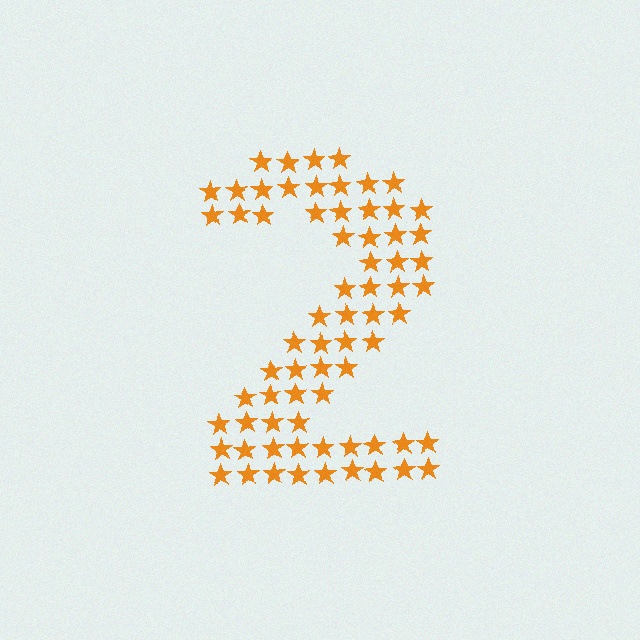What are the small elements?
The small elements are stars.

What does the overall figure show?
The overall figure shows the digit 2.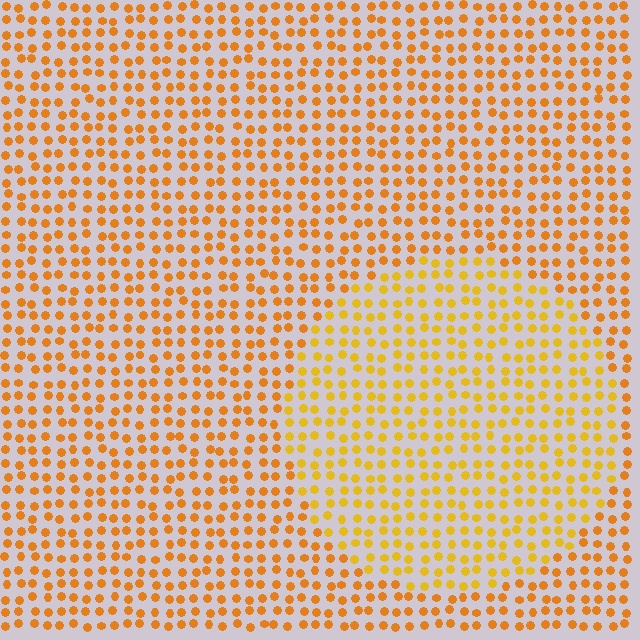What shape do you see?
I see a circle.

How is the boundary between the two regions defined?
The boundary is defined purely by a slight shift in hue (about 18 degrees). Spacing, size, and orientation are identical on both sides.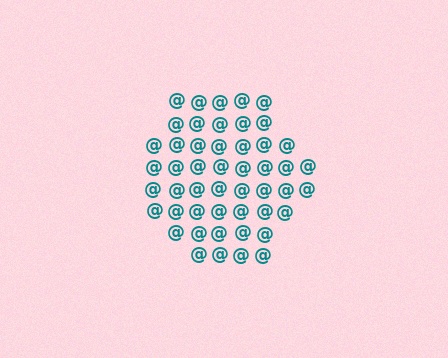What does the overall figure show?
The overall figure shows a hexagon.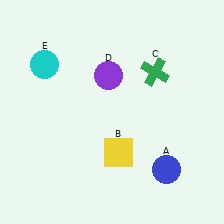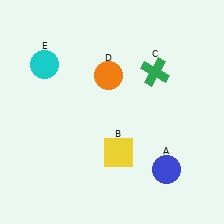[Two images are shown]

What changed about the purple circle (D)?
In Image 1, D is purple. In Image 2, it changed to orange.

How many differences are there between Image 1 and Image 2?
There is 1 difference between the two images.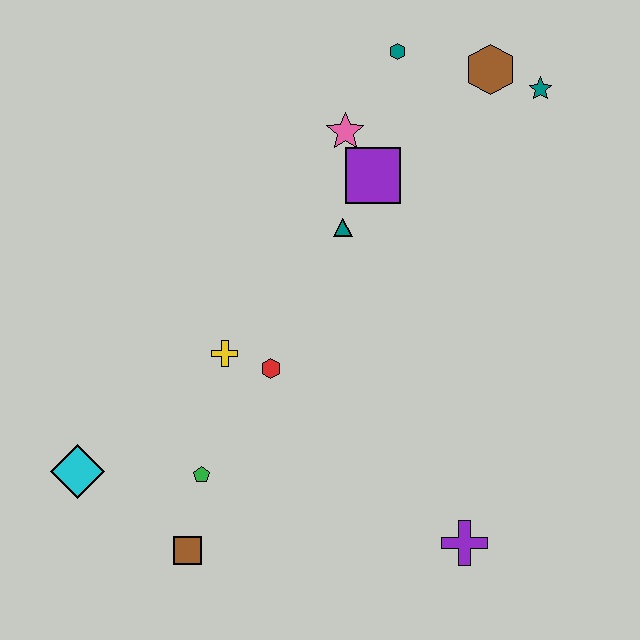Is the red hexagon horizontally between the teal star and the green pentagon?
Yes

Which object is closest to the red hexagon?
The yellow cross is closest to the red hexagon.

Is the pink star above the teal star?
No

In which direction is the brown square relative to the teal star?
The brown square is below the teal star.